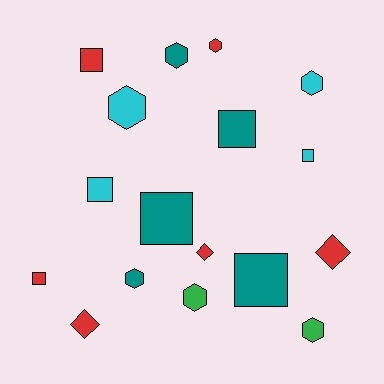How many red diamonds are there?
There are 3 red diamonds.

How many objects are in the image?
There are 17 objects.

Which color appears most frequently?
Red, with 6 objects.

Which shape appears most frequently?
Square, with 7 objects.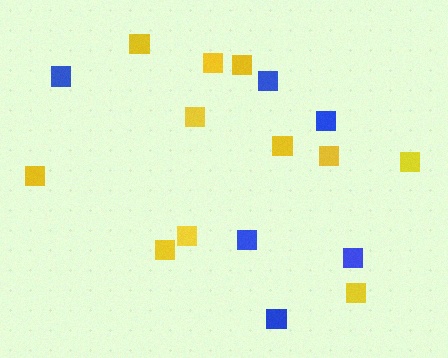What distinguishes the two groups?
There are 2 groups: one group of blue squares (6) and one group of yellow squares (11).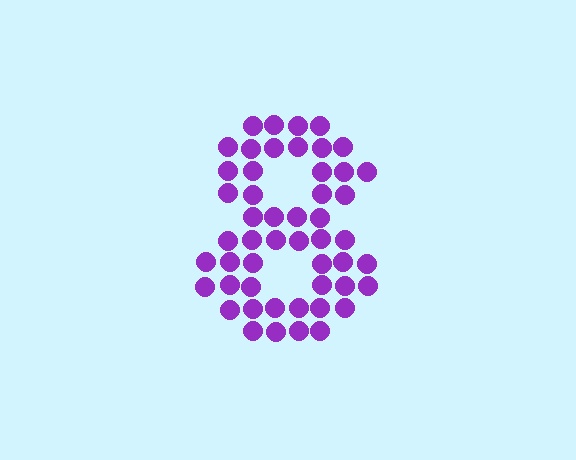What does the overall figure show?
The overall figure shows the digit 8.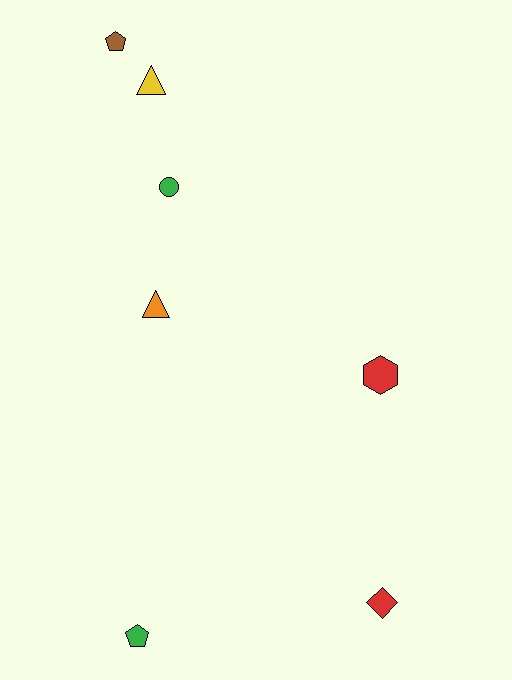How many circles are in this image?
There is 1 circle.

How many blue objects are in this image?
There are no blue objects.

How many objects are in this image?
There are 7 objects.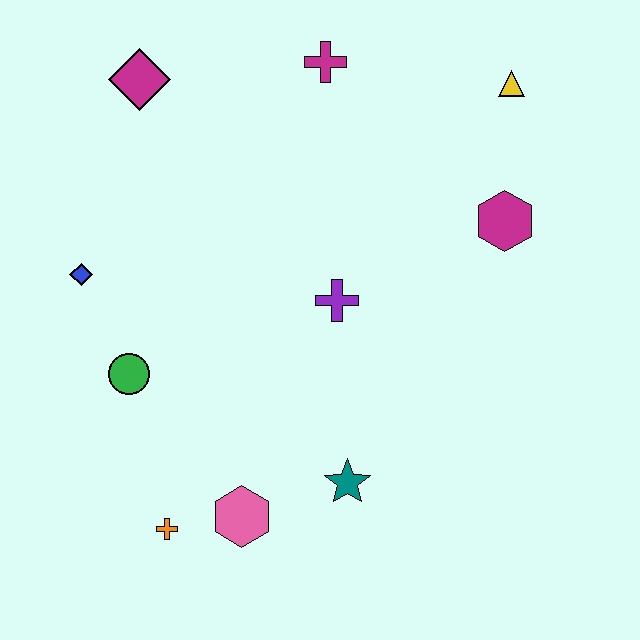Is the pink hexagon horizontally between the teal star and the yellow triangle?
No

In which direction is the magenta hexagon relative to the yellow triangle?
The magenta hexagon is below the yellow triangle.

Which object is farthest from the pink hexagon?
The yellow triangle is farthest from the pink hexagon.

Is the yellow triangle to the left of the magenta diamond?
No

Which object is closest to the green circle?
The blue diamond is closest to the green circle.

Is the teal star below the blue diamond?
Yes